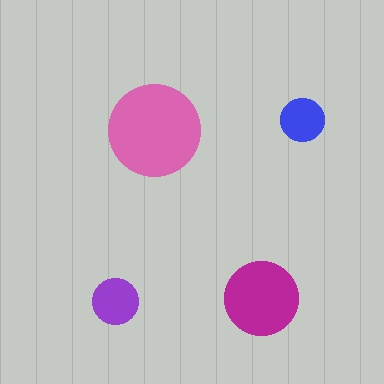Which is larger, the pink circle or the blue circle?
The pink one.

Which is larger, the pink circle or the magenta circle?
The pink one.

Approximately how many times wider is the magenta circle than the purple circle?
About 1.5 times wider.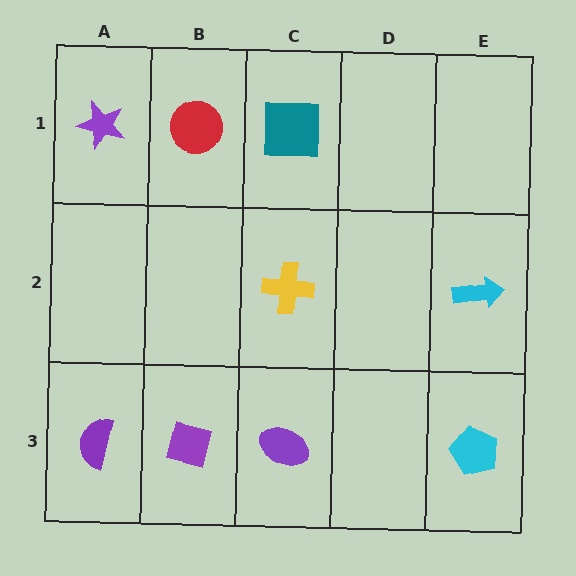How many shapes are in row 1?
3 shapes.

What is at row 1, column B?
A red circle.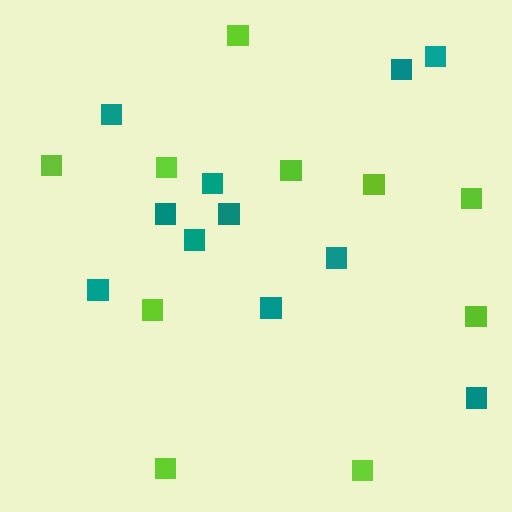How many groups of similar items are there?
There are 2 groups: one group of lime squares (10) and one group of teal squares (11).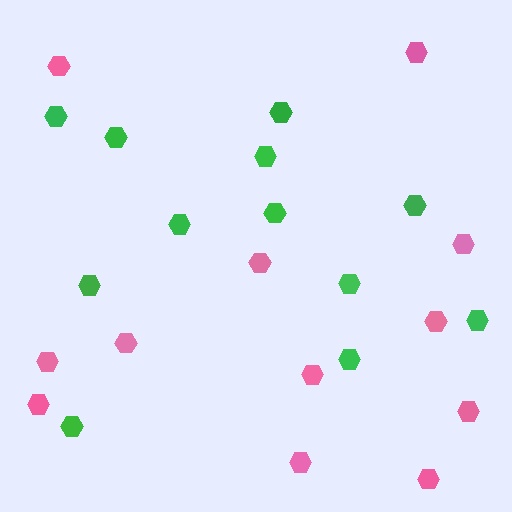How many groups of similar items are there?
There are 2 groups: one group of pink hexagons (12) and one group of green hexagons (12).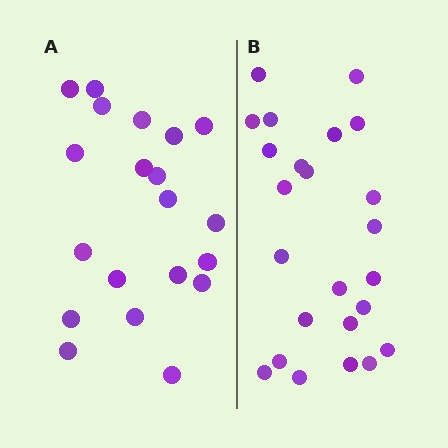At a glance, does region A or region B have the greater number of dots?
Region B (the right region) has more dots.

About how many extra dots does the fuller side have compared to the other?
Region B has about 4 more dots than region A.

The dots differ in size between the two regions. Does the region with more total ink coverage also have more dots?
No. Region A has more total ink coverage because its dots are larger, but region B actually contains more individual dots. Total area can be misleading — the number of items is what matters here.